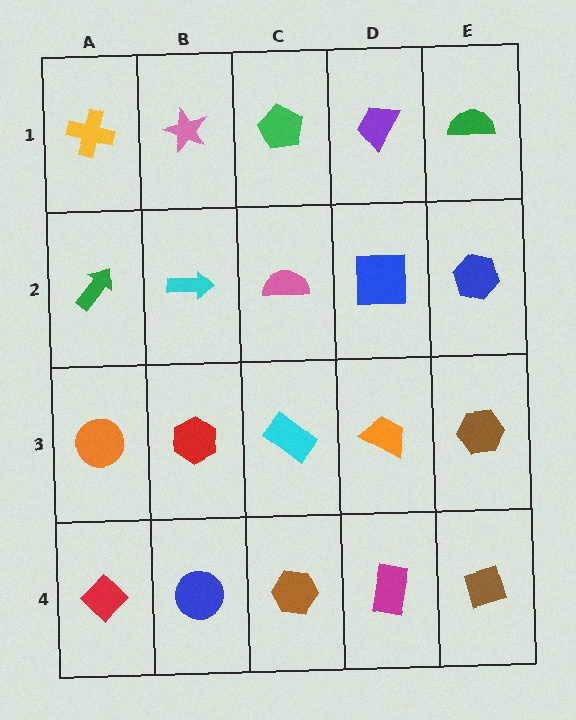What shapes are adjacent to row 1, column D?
A blue square (row 2, column D), a green pentagon (row 1, column C), a green semicircle (row 1, column E).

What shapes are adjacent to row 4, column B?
A red hexagon (row 3, column B), a red diamond (row 4, column A), a brown hexagon (row 4, column C).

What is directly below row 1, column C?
A pink semicircle.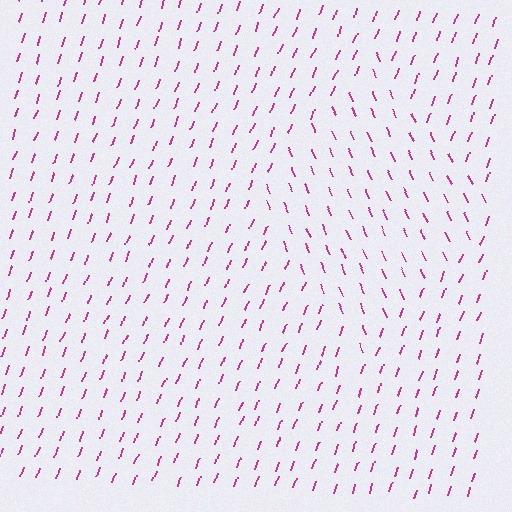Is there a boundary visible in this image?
Yes, there is a texture boundary formed by a change in line orientation.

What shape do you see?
I see a diamond.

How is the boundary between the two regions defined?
The boundary is defined purely by a change in line orientation (approximately 45 degrees difference). All lines are the same color and thickness.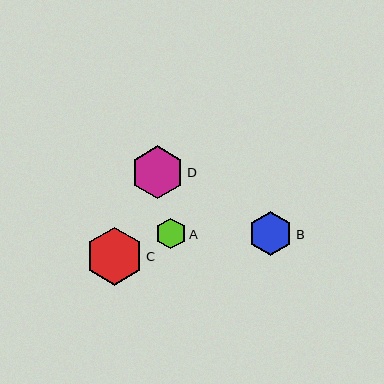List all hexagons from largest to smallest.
From largest to smallest: C, D, B, A.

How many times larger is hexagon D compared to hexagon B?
Hexagon D is approximately 1.2 times the size of hexagon B.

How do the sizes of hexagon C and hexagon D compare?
Hexagon C and hexagon D are approximately the same size.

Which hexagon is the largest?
Hexagon C is the largest with a size of approximately 58 pixels.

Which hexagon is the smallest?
Hexagon A is the smallest with a size of approximately 31 pixels.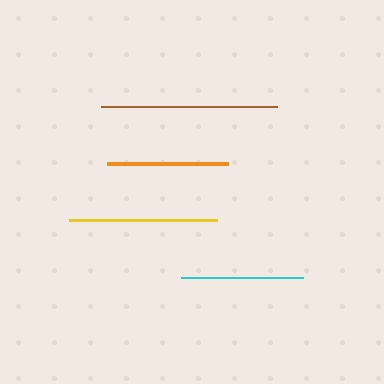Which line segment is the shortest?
The orange line is the shortest at approximately 121 pixels.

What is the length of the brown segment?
The brown segment is approximately 176 pixels long.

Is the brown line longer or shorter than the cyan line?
The brown line is longer than the cyan line.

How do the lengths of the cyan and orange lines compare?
The cyan and orange lines are approximately the same length.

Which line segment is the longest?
The brown line is the longest at approximately 176 pixels.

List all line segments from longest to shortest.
From longest to shortest: brown, yellow, cyan, orange.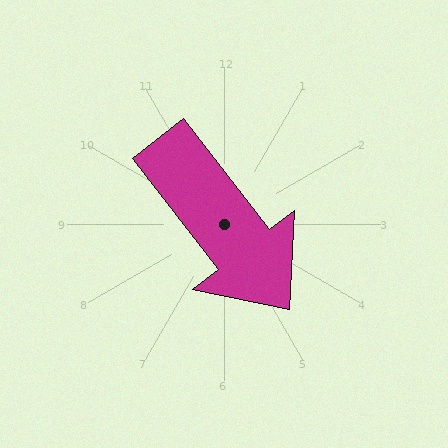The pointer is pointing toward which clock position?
Roughly 5 o'clock.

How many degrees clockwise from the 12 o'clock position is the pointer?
Approximately 142 degrees.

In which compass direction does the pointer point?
Southeast.